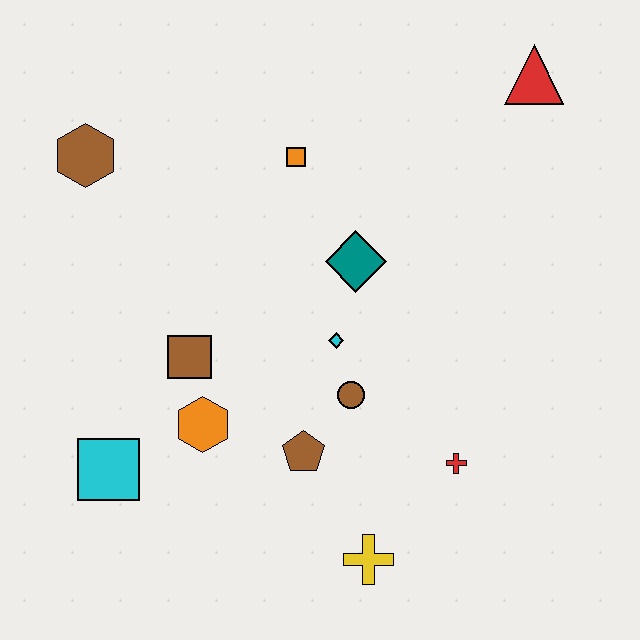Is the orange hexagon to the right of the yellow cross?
No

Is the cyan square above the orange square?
No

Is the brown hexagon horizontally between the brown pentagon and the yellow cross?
No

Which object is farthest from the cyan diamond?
The red triangle is farthest from the cyan diamond.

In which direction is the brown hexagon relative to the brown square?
The brown hexagon is above the brown square.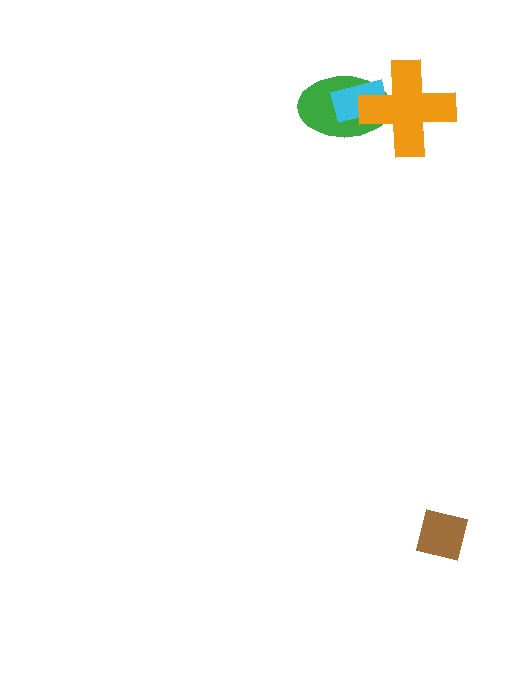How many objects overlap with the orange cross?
2 objects overlap with the orange cross.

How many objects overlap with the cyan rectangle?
2 objects overlap with the cyan rectangle.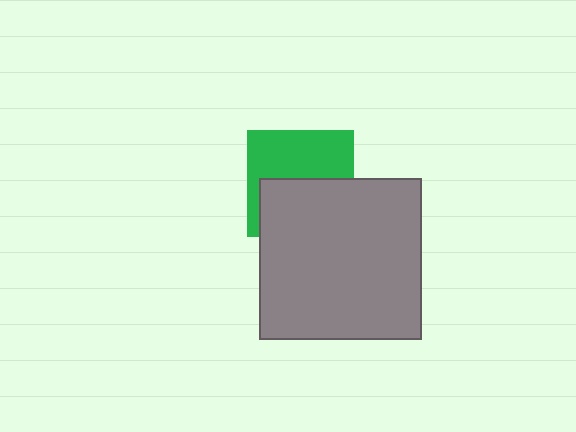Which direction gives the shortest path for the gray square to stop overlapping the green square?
Moving down gives the shortest separation.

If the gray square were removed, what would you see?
You would see the complete green square.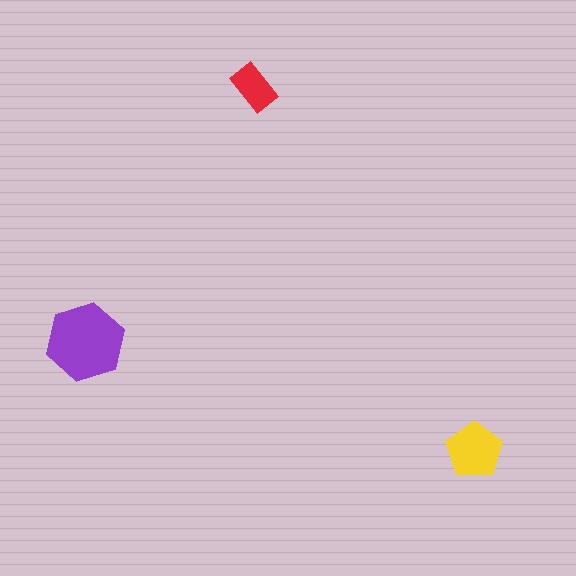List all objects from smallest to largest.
The red rectangle, the yellow pentagon, the purple hexagon.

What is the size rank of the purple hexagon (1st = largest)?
1st.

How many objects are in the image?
There are 3 objects in the image.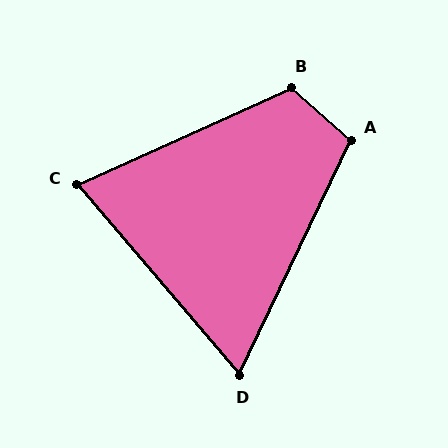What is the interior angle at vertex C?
Approximately 74 degrees (acute).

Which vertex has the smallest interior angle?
D, at approximately 66 degrees.